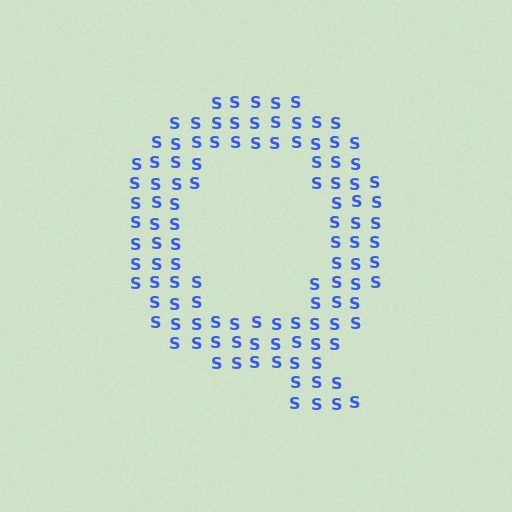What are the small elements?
The small elements are letter S's.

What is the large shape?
The large shape is the letter Q.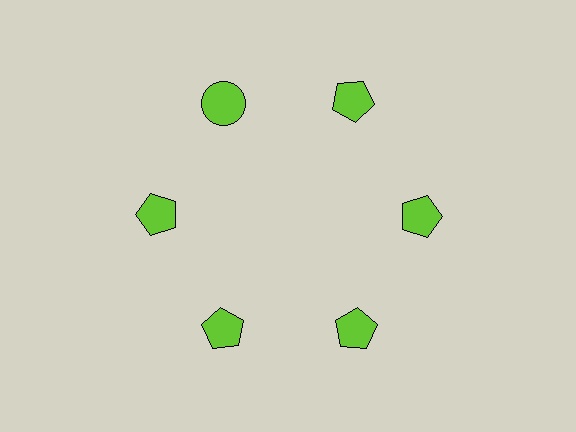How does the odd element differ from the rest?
It has a different shape: circle instead of pentagon.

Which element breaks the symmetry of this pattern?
The lime circle at roughly the 11 o'clock position breaks the symmetry. All other shapes are lime pentagons.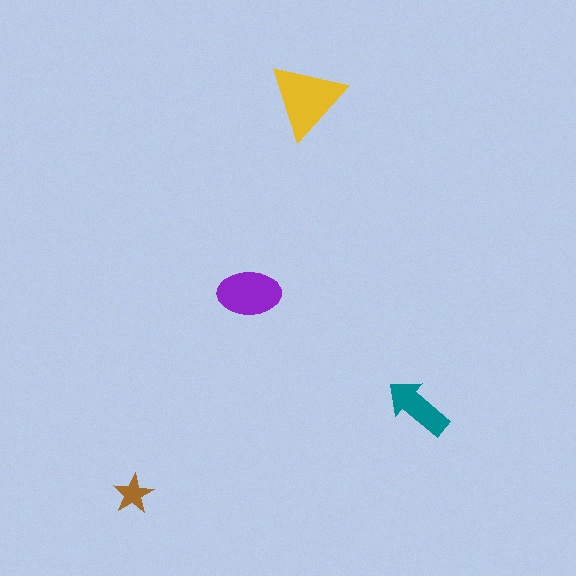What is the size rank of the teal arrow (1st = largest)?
3rd.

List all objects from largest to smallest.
The yellow triangle, the purple ellipse, the teal arrow, the brown star.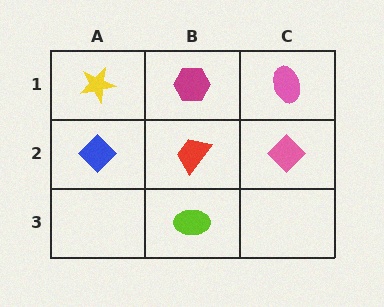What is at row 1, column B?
A magenta hexagon.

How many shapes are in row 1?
3 shapes.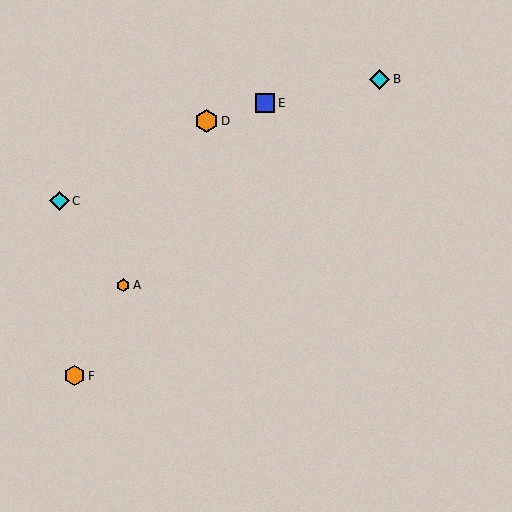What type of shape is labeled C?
Shape C is a cyan diamond.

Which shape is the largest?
The orange hexagon (labeled D) is the largest.